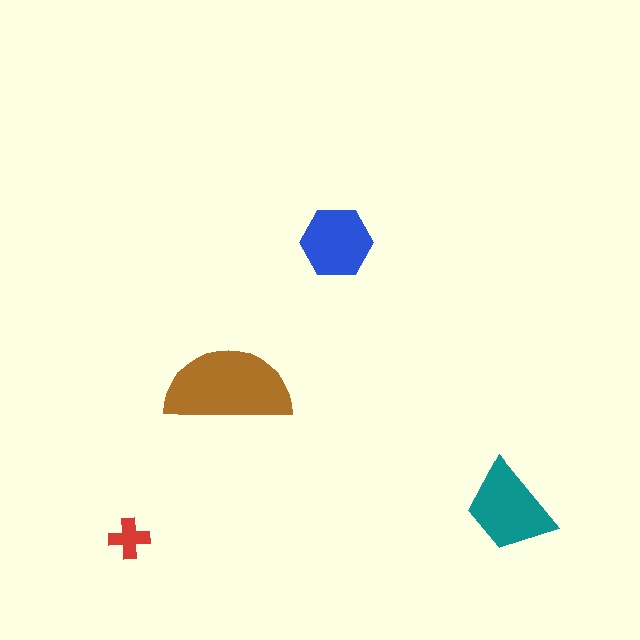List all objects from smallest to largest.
The red cross, the blue hexagon, the teal trapezoid, the brown semicircle.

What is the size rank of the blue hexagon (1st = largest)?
3rd.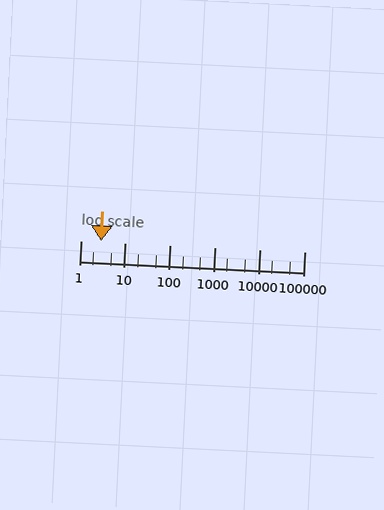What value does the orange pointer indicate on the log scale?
The pointer indicates approximately 2.8.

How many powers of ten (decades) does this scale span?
The scale spans 5 decades, from 1 to 100000.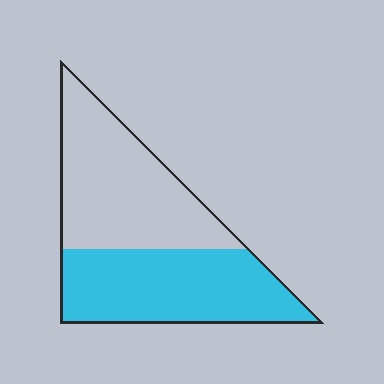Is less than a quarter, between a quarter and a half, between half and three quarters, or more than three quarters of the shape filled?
Between a quarter and a half.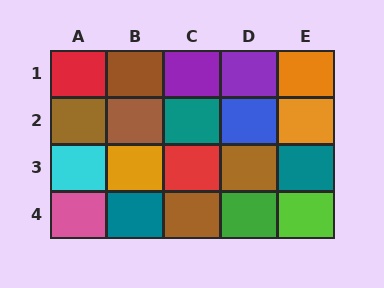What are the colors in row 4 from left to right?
Pink, teal, brown, green, lime.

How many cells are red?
2 cells are red.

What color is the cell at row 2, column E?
Orange.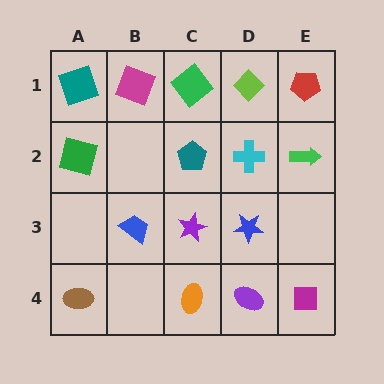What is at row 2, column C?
A teal pentagon.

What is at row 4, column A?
A brown ellipse.